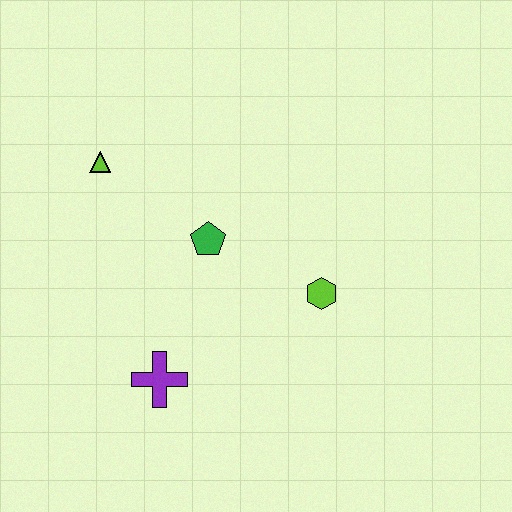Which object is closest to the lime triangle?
The green pentagon is closest to the lime triangle.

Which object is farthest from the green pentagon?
The purple cross is farthest from the green pentagon.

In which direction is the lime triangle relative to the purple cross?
The lime triangle is above the purple cross.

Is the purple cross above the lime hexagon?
No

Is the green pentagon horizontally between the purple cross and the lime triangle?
No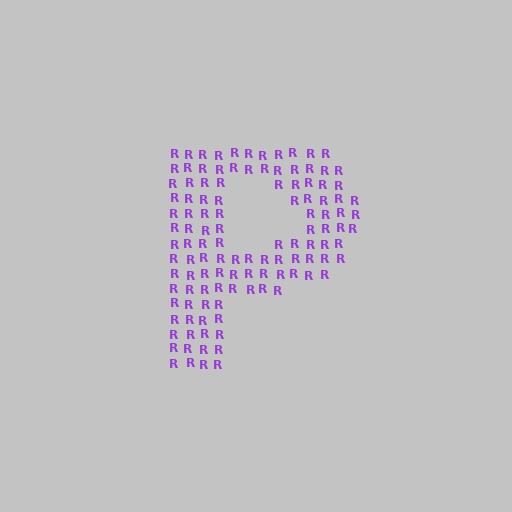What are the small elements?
The small elements are letter R's.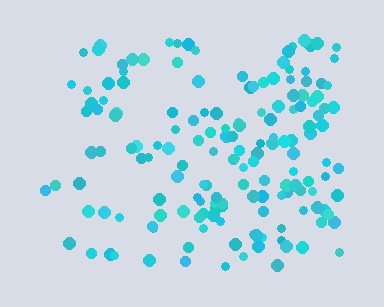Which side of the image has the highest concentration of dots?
The right.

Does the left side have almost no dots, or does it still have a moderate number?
Still a moderate number, just noticeably fewer than the right.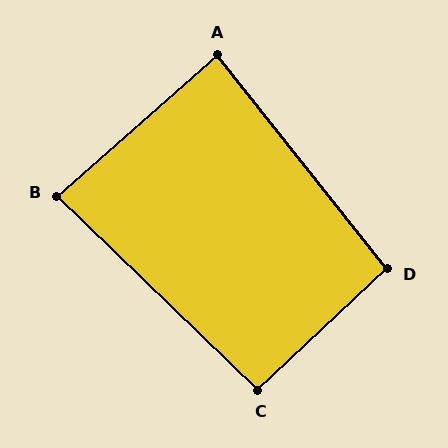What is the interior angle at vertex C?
Approximately 93 degrees (approximately right).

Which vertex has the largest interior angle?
D, at approximately 95 degrees.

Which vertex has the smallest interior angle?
B, at approximately 85 degrees.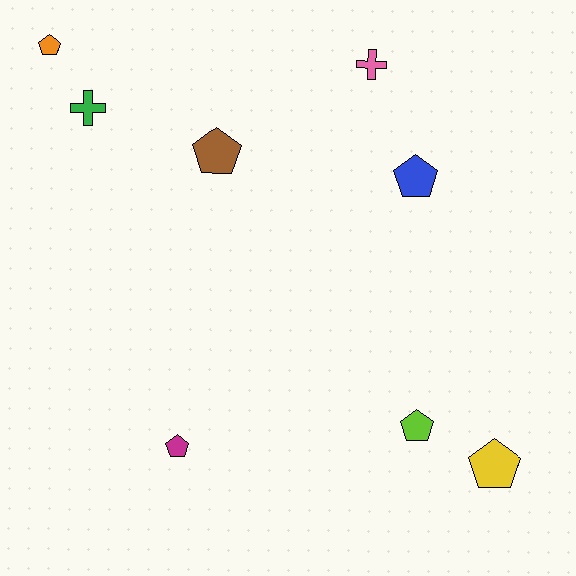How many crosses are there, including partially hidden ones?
There are 2 crosses.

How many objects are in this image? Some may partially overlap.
There are 8 objects.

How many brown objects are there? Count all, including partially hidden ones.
There is 1 brown object.